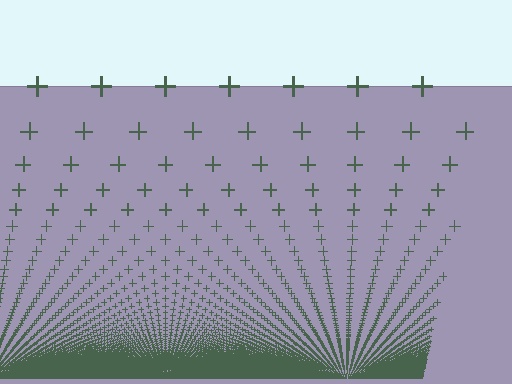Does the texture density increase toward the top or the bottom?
Density increases toward the bottom.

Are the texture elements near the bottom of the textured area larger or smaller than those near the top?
Smaller. The gradient is inverted — elements near the bottom are smaller and denser.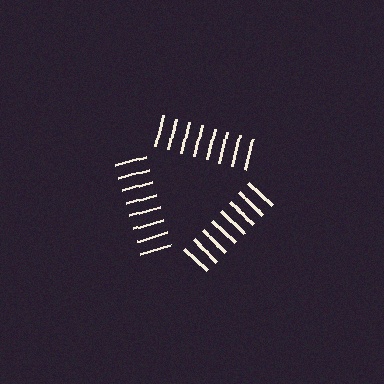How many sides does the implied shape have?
3 sides — the line-ends trace a triangle.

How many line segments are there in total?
24 — 8 along each of the 3 edges.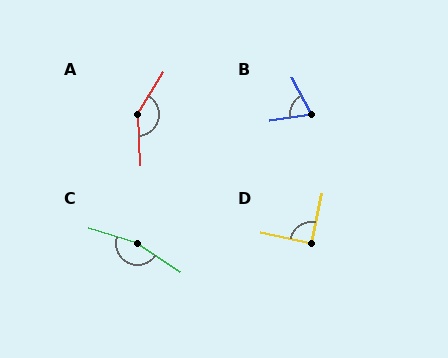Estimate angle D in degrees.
Approximately 89 degrees.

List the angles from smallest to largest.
B (70°), D (89°), A (145°), C (164°).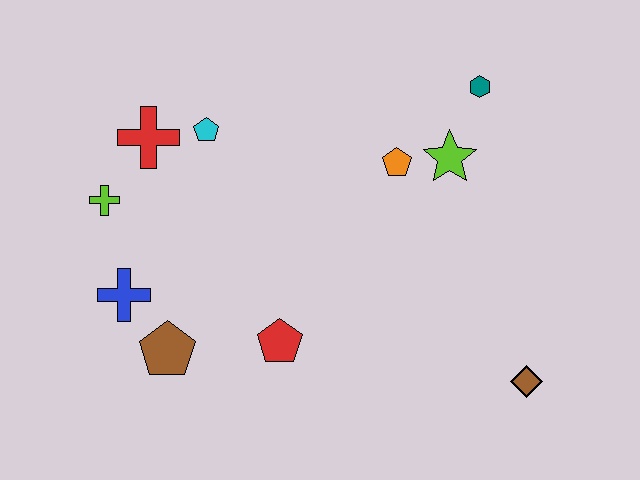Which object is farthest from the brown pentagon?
The teal hexagon is farthest from the brown pentagon.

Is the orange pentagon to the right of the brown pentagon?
Yes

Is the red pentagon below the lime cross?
Yes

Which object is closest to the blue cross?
The brown pentagon is closest to the blue cross.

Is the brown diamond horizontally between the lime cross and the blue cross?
No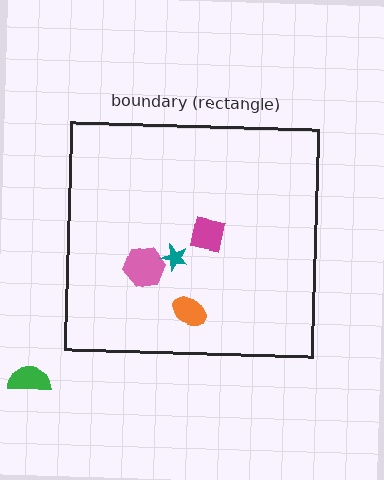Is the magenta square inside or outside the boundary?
Inside.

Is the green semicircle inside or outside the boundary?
Outside.